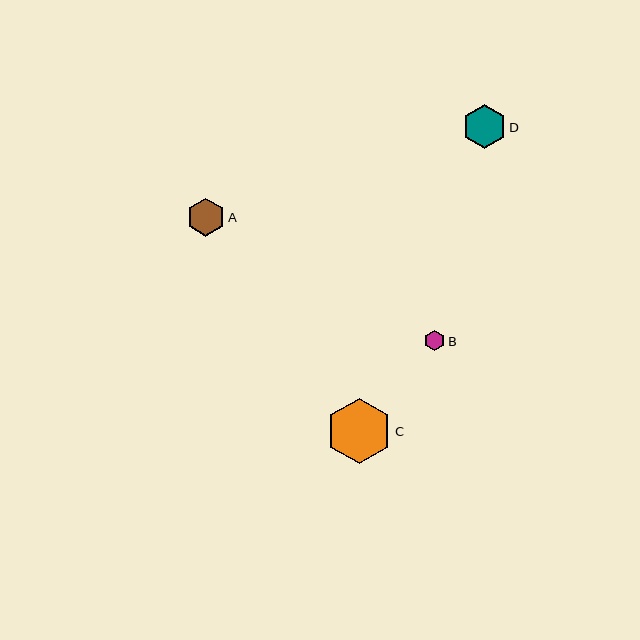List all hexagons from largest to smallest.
From largest to smallest: C, D, A, B.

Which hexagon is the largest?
Hexagon C is the largest with a size of approximately 66 pixels.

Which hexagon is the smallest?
Hexagon B is the smallest with a size of approximately 20 pixels.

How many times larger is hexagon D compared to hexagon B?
Hexagon D is approximately 2.2 times the size of hexagon B.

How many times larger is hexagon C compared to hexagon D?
Hexagon C is approximately 1.5 times the size of hexagon D.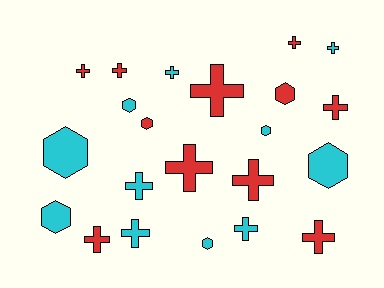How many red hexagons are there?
There are 2 red hexagons.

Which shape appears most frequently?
Cross, with 14 objects.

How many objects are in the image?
There are 22 objects.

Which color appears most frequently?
Red, with 11 objects.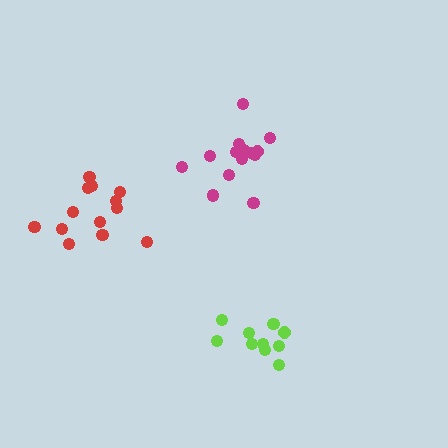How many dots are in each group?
Group 1: 14 dots, Group 2: 13 dots, Group 3: 10 dots (37 total).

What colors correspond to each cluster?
The clusters are colored: magenta, red, lime.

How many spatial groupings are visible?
There are 3 spatial groupings.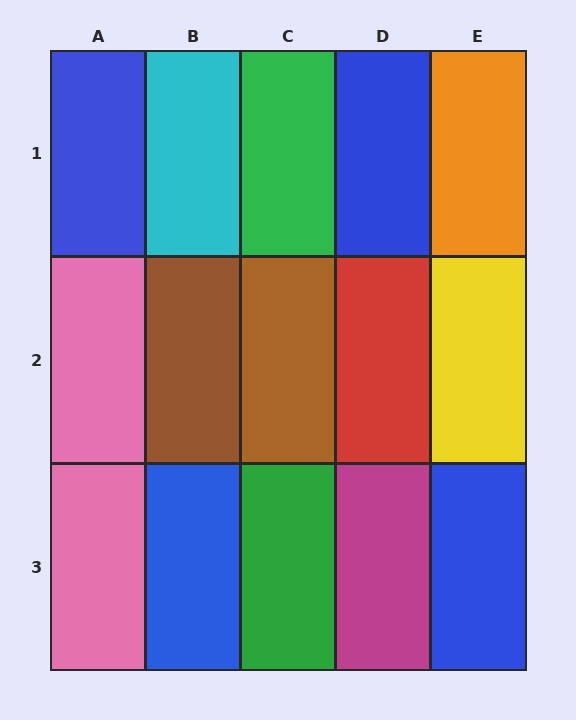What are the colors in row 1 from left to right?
Blue, cyan, green, blue, orange.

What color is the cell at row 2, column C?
Brown.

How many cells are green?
2 cells are green.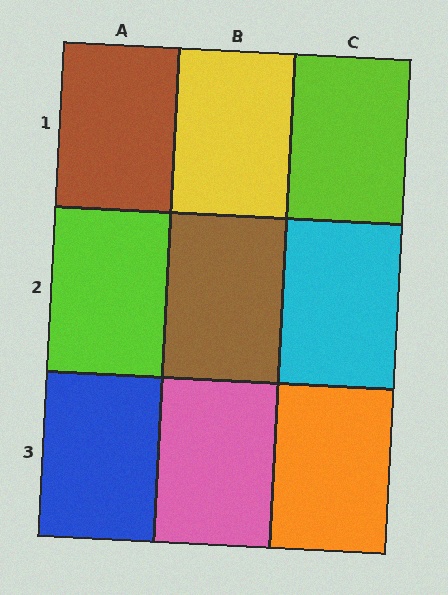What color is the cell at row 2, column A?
Lime.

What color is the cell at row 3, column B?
Pink.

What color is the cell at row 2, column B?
Brown.